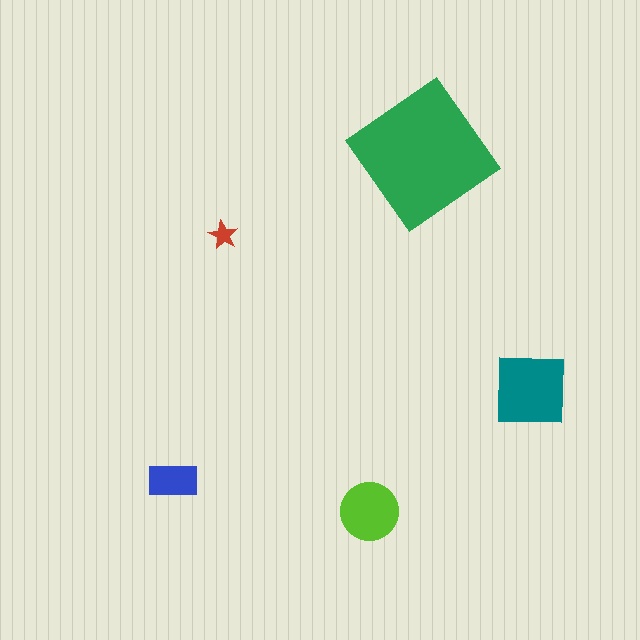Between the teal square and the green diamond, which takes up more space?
The green diamond.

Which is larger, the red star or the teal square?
The teal square.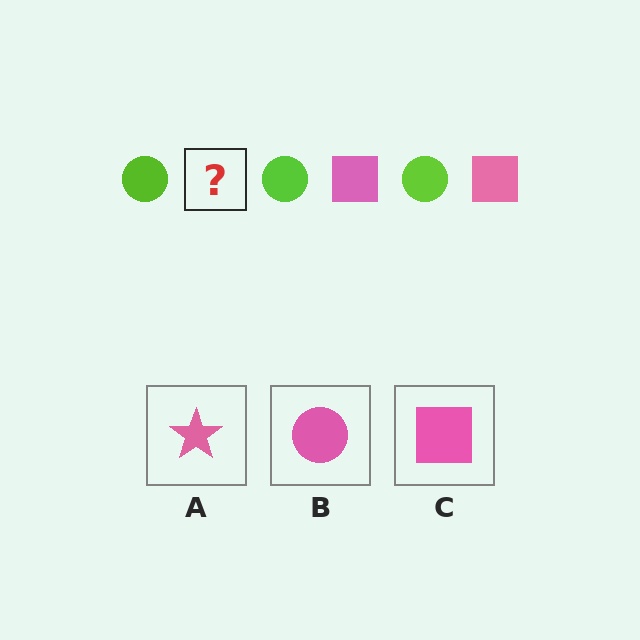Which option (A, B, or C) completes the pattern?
C.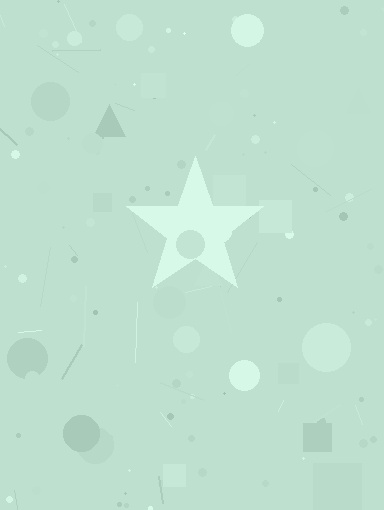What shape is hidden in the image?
A star is hidden in the image.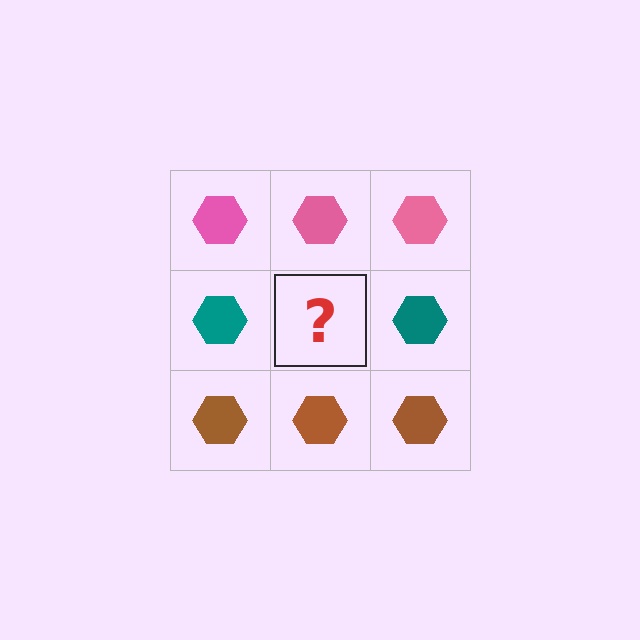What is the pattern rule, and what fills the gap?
The rule is that each row has a consistent color. The gap should be filled with a teal hexagon.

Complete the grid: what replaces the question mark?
The question mark should be replaced with a teal hexagon.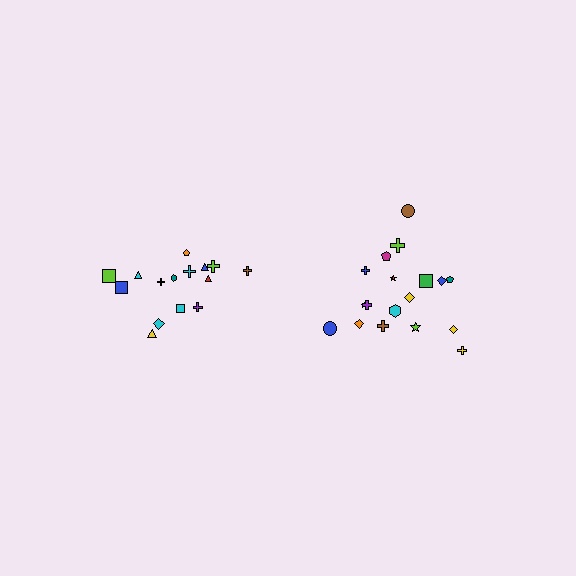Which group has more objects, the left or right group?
The right group.